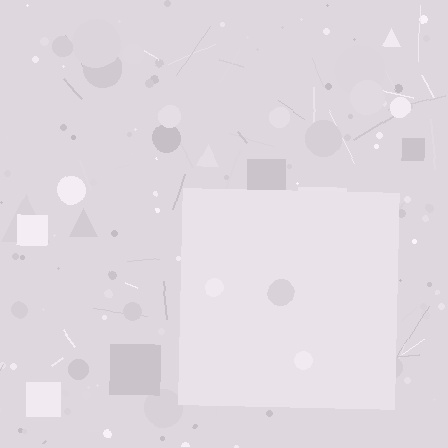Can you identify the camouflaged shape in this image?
The camouflaged shape is a square.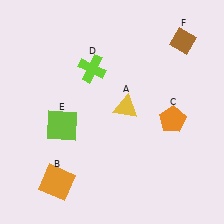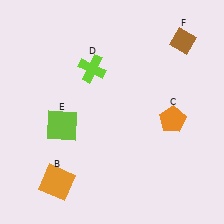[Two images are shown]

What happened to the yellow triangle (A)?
The yellow triangle (A) was removed in Image 2. It was in the top-right area of Image 1.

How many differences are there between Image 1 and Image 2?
There is 1 difference between the two images.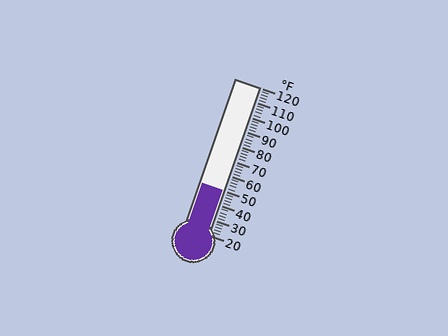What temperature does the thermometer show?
The thermometer shows approximately 50°F.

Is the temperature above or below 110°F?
The temperature is below 110°F.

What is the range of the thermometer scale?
The thermometer scale ranges from 20°F to 120°F.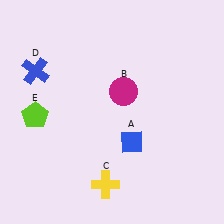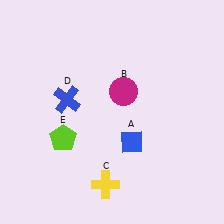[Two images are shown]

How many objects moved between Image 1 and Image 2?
2 objects moved between the two images.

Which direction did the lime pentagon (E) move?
The lime pentagon (E) moved right.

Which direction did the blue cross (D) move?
The blue cross (D) moved right.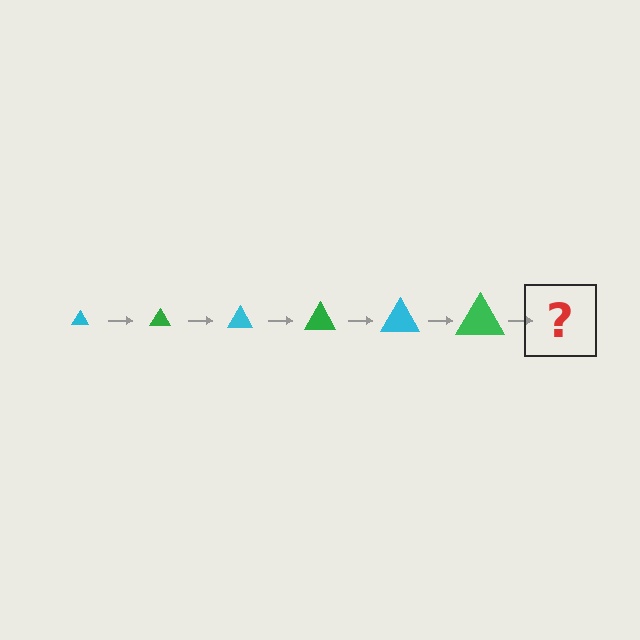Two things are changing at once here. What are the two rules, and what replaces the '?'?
The two rules are that the triangle grows larger each step and the color cycles through cyan and green. The '?' should be a cyan triangle, larger than the previous one.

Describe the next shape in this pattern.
It should be a cyan triangle, larger than the previous one.